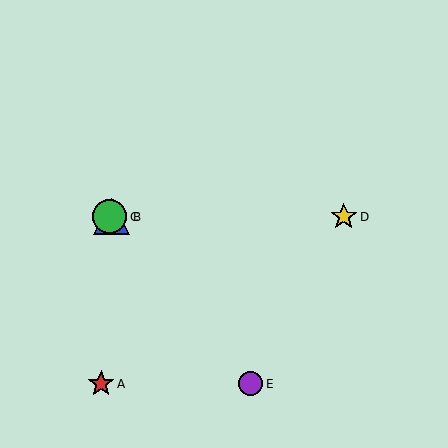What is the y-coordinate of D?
Object D is at y≈217.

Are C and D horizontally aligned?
Yes, both are at y≈217.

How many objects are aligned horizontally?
3 objects (B, C, D) are aligned horizontally.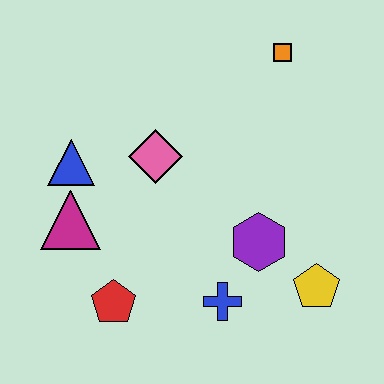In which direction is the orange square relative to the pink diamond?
The orange square is to the right of the pink diamond.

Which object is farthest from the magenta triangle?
The orange square is farthest from the magenta triangle.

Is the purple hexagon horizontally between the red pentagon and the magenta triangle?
No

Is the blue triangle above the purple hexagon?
Yes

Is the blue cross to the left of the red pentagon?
No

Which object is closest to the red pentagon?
The magenta triangle is closest to the red pentagon.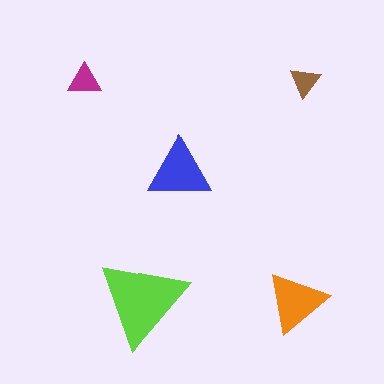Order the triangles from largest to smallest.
the lime one, the blue one, the orange one, the magenta one, the brown one.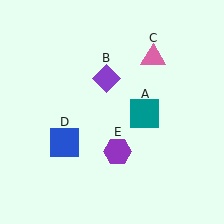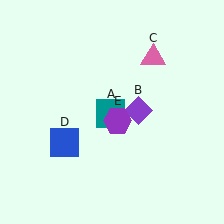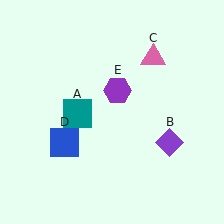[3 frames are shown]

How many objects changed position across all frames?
3 objects changed position: teal square (object A), purple diamond (object B), purple hexagon (object E).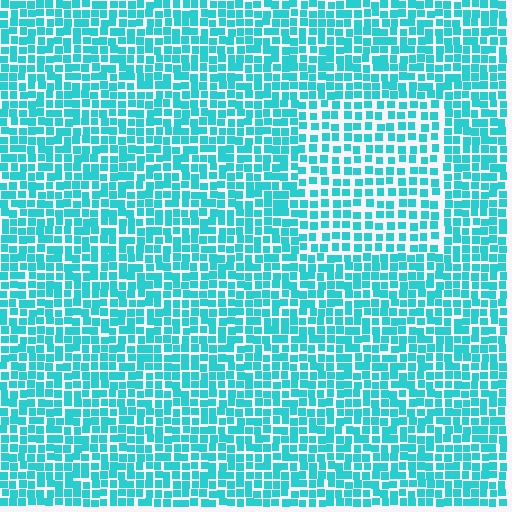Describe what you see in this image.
The image contains small cyan elements arranged at two different densities. A rectangle-shaped region is visible where the elements are less densely packed than the surrounding area.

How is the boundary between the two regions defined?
The boundary is defined by a change in element density (approximately 1.5x ratio). All elements are the same color, size, and shape.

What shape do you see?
I see a rectangle.